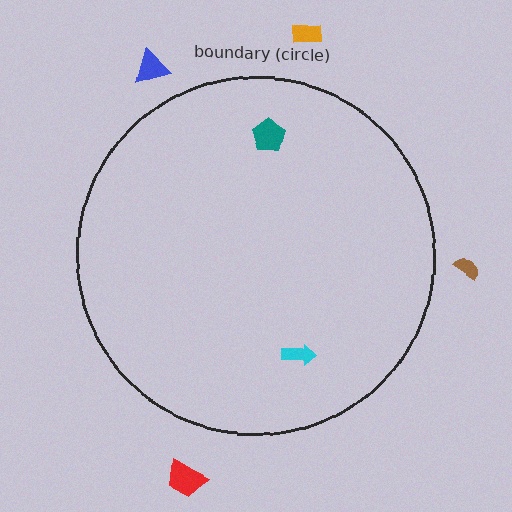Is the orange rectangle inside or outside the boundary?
Outside.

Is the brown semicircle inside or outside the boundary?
Outside.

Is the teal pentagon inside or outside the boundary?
Inside.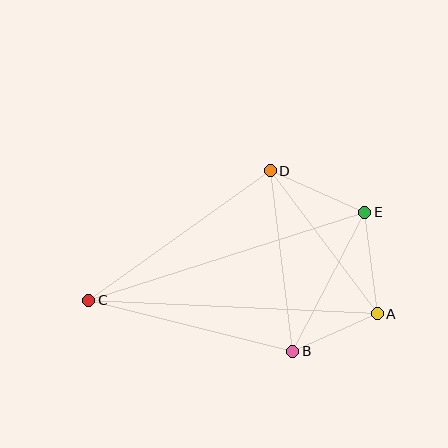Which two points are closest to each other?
Points A and B are closest to each other.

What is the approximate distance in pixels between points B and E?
The distance between B and E is approximately 156 pixels.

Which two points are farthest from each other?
Points C and E are farthest from each other.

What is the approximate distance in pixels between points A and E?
The distance between A and E is approximately 102 pixels.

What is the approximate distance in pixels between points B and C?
The distance between B and C is approximately 210 pixels.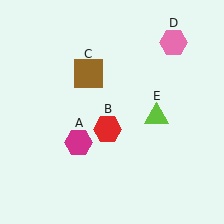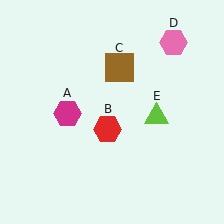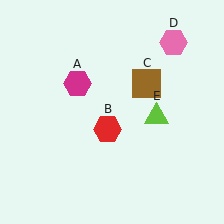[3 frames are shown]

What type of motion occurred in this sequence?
The magenta hexagon (object A), brown square (object C) rotated clockwise around the center of the scene.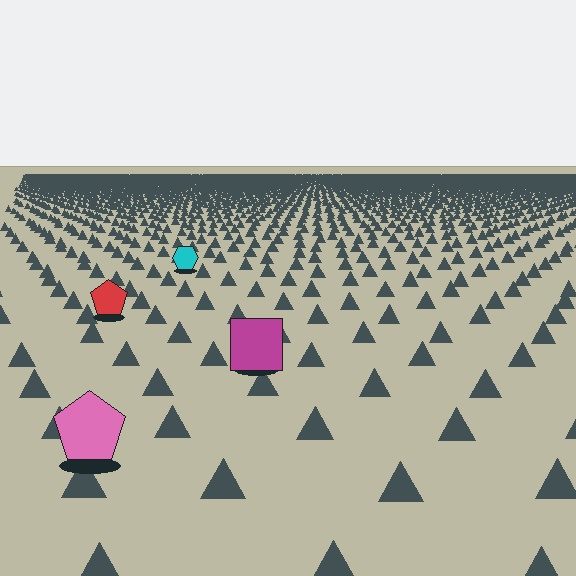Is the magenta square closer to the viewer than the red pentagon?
Yes. The magenta square is closer — you can tell from the texture gradient: the ground texture is coarser near it.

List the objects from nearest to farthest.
From nearest to farthest: the pink pentagon, the magenta square, the red pentagon, the cyan hexagon.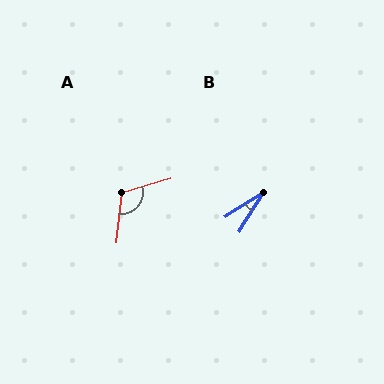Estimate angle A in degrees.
Approximately 113 degrees.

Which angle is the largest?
A, at approximately 113 degrees.